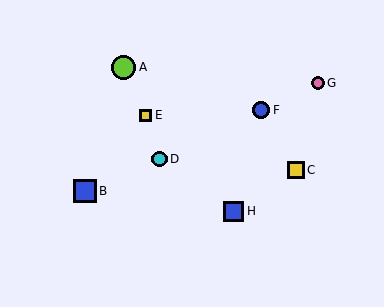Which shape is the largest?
The lime circle (labeled A) is the largest.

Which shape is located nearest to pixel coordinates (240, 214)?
The blue square (labeled H) at (233, 211) is nearest to that location.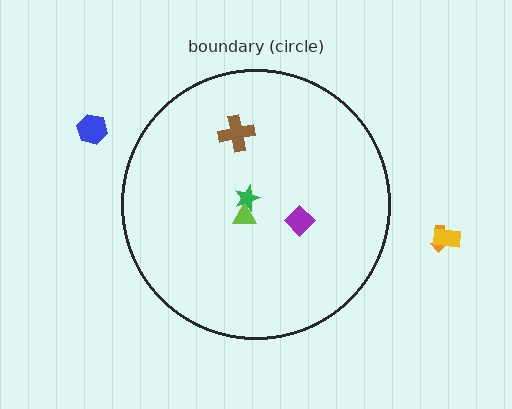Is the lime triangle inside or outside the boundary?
Inside.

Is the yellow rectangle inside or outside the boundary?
Outside.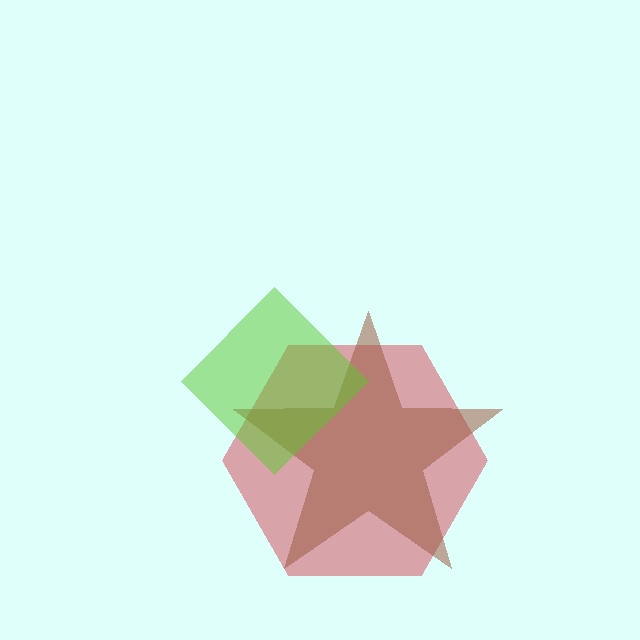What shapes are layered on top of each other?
The layered shapes are: a red hexagon, a brown star, a lime diamond.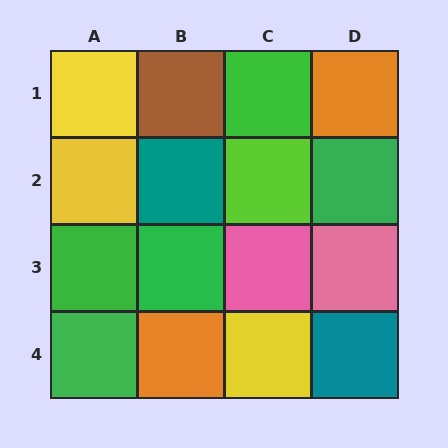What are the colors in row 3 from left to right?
Green, green, pink, pink.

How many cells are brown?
1 cell is brown.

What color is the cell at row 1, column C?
Green.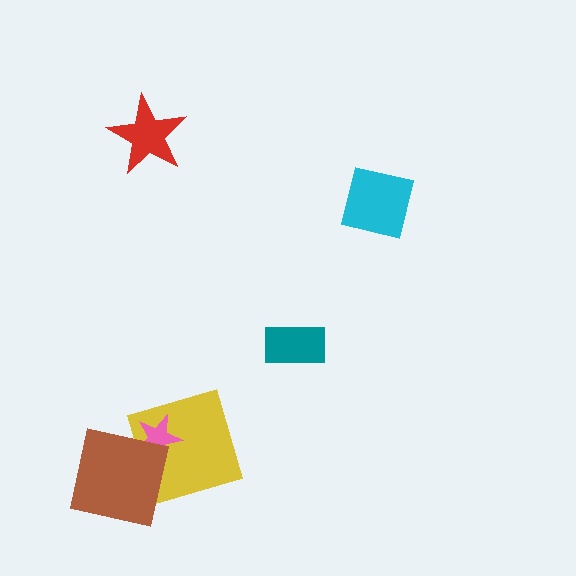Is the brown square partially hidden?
No, no other shape covers it.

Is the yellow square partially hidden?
Yes, it is partially covered by another shape.